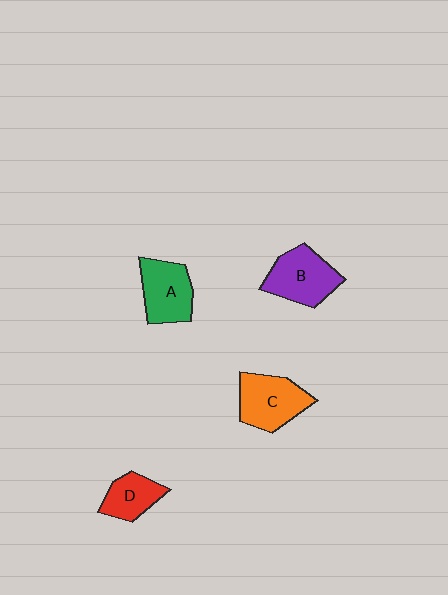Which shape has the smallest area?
Shape D (red).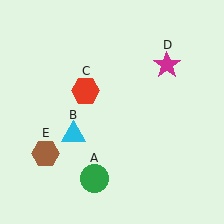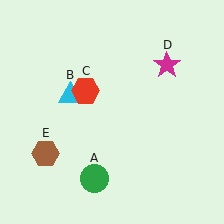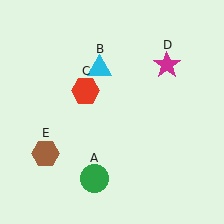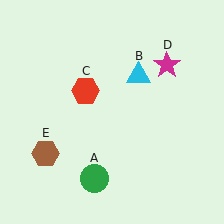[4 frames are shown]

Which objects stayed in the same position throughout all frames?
Green circle (object A) and red hexagon (object C) and magenta star (object D) and brown hexagon (object E) remained stationary.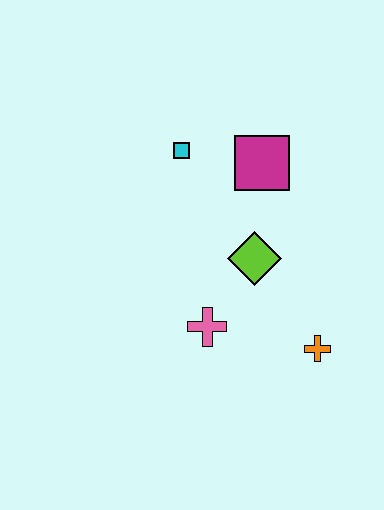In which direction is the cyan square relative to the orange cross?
The cyan square is above the orange cross.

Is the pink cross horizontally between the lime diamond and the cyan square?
Yes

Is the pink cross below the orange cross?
No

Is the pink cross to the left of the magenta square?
Yes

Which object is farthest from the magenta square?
The orange cross is farthest from the magenta square.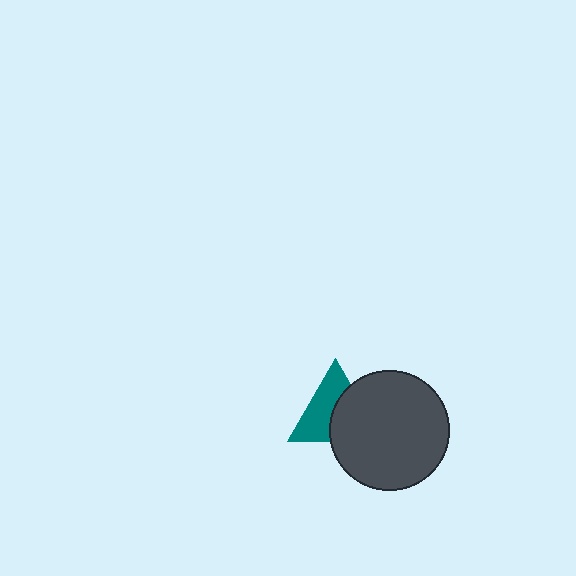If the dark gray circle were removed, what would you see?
You would see the complete teal triangle.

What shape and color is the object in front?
The object in front is a dark gray circle.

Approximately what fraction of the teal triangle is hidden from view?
Roughly 47% of the teal triangle is hidden behind the dark gray circle.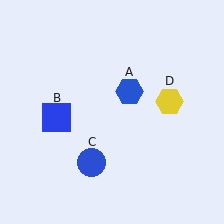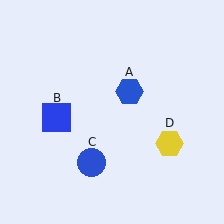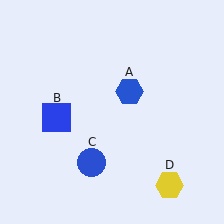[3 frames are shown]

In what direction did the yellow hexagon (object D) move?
The yellow hexagon (object D) moved down.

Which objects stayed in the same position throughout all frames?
Blue hexagon (object A) and blue square (object B) and blue circle (object C) remained stationary.